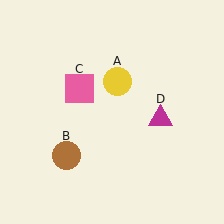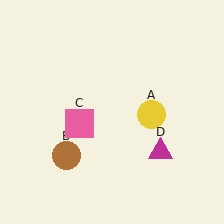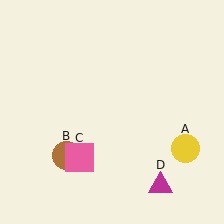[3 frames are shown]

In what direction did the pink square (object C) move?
The pink square (object C) moved down.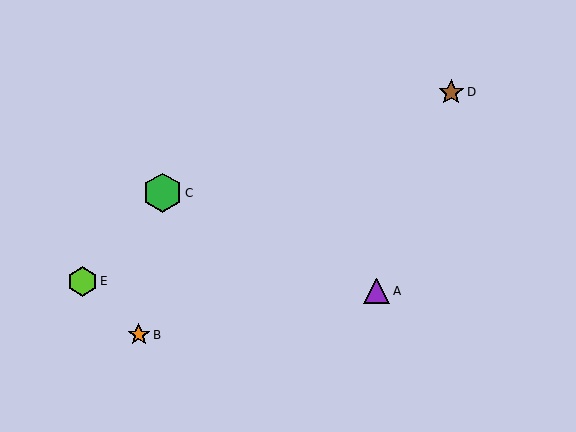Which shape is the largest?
The green hexagon (labeled C) is the largest.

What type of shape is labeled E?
Shape E is a lime hexagon.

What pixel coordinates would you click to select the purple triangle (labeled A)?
Click at (377, 291) to select the purple triangle A.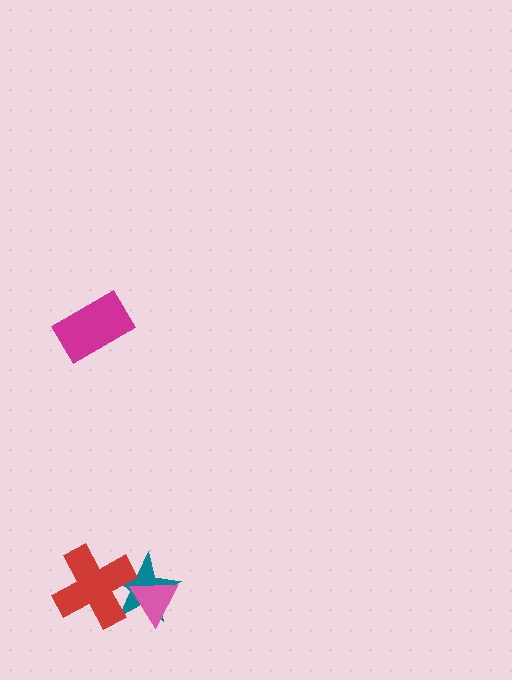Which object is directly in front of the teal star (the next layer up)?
The pink triangle is directly in front of the teal star.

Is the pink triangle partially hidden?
Yes, it is partially covered by another shape.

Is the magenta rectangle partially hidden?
No, no other shape covers it.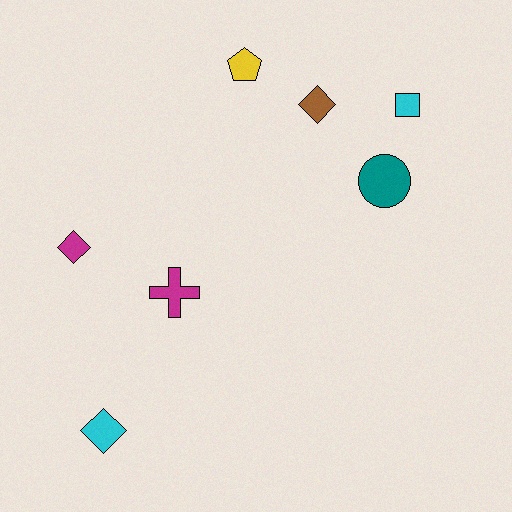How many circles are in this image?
There is 1 circle.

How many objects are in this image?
There are 7 objects.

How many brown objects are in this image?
There is 1 brown object.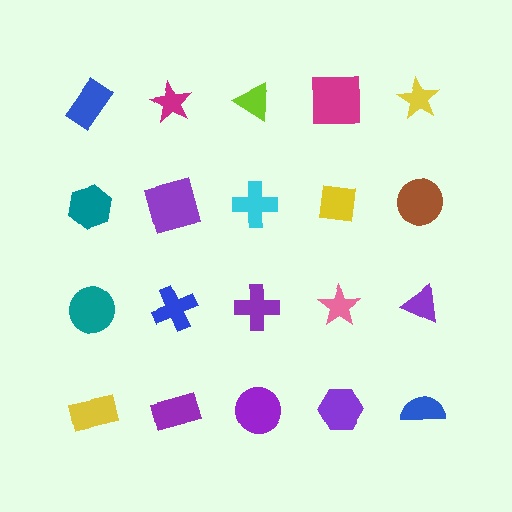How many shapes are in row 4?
5 shapes.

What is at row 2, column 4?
A yellow square.